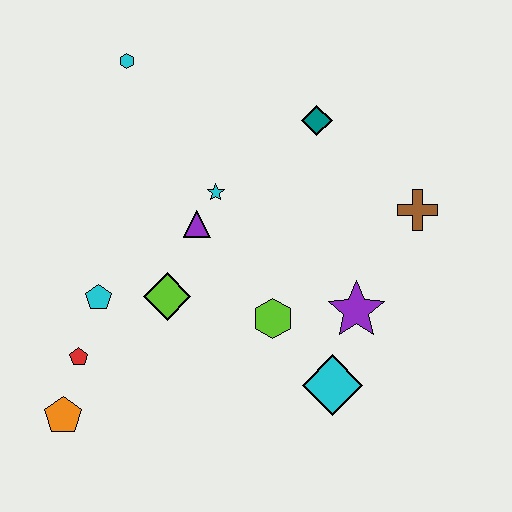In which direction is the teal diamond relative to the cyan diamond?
The teal diamond is above the cyan diamond.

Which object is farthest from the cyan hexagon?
The cyan diamond is farthest from the cyan hexagon.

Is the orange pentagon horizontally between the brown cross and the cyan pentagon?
No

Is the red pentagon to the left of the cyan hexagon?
Yes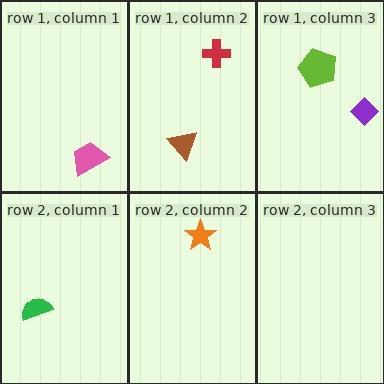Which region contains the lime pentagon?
The row 1, column 3 region.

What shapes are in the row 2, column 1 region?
The green semicircle.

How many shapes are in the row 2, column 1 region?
1.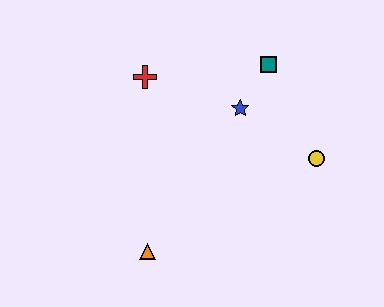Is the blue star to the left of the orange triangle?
No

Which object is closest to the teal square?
The blue star is closest to the teal square.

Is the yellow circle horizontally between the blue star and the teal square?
No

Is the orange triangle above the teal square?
No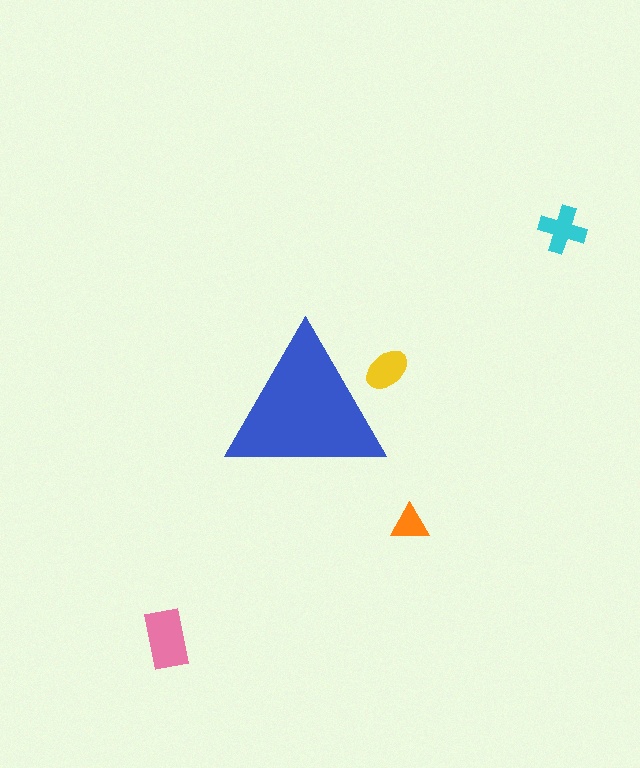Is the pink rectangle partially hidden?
No, the pink rectangle is fully visible.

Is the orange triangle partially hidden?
No, the orange triangle is fully visible.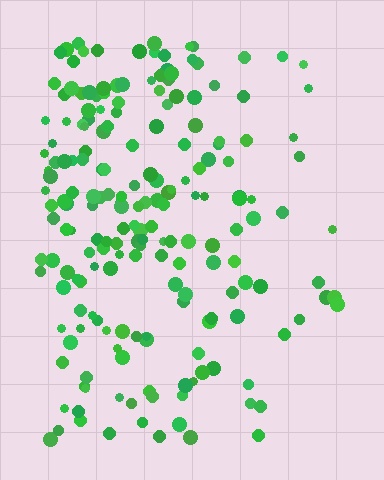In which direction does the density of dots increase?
From right to left, with the left side densest.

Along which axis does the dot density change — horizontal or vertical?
Horizontal.